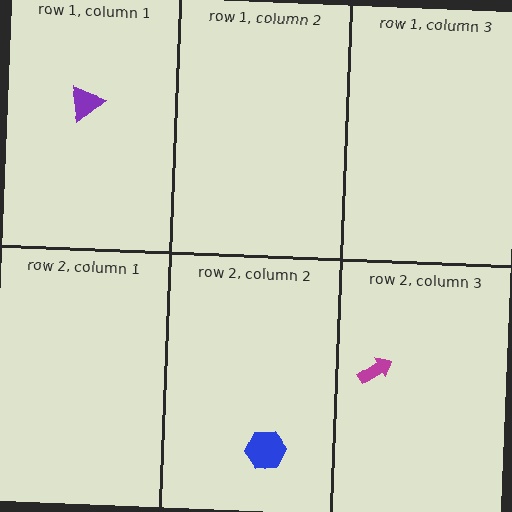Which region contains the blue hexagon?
The row 2, column 2 region.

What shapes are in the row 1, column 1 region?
The purple triangle.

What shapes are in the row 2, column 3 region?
The magenta arrow.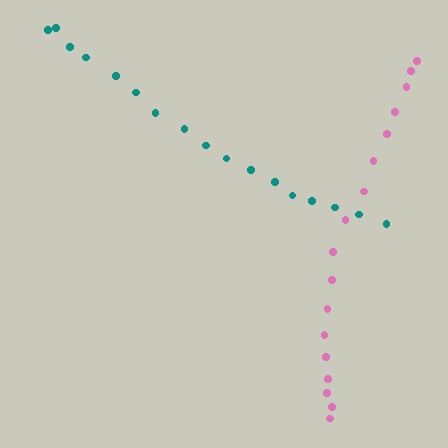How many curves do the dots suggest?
There are 2 distinct paths.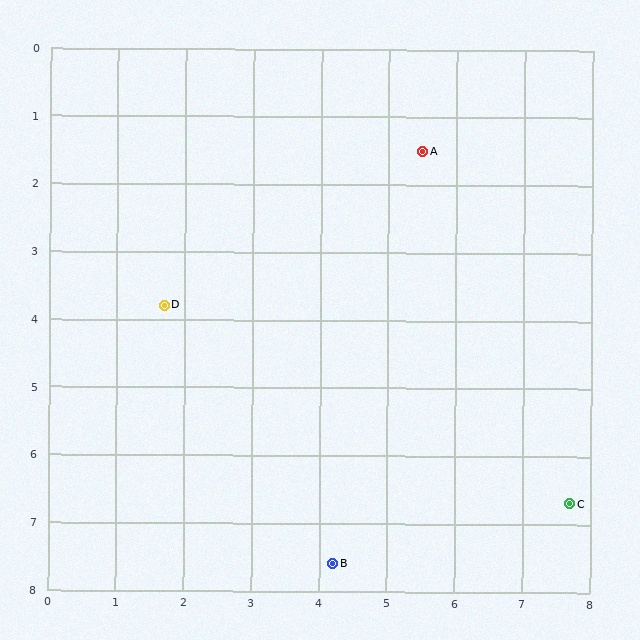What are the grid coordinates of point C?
Point C is at approximately (7.7, 6.7).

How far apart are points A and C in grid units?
Points A and C are about 5.6 grid units apart.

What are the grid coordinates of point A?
Point A is at approximately (5.5, 1.5).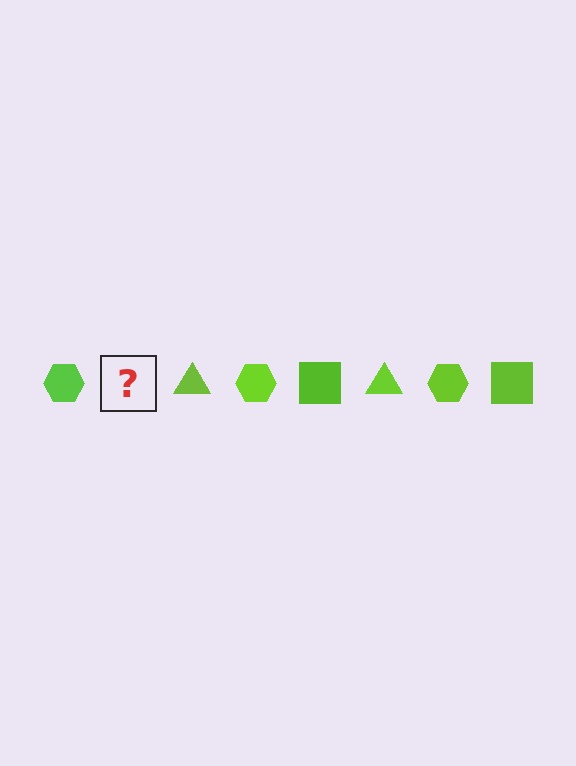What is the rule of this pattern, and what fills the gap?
The rule is that the pattern cycles through hexagon, square, triangle shapes in lime. The gap should be filled with a lime square.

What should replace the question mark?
The question mark should be replaced with a lime square.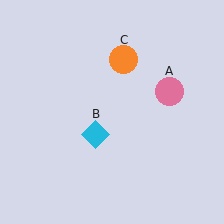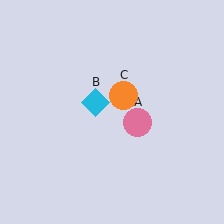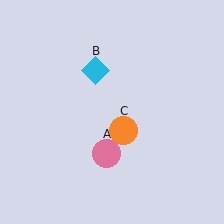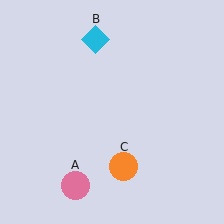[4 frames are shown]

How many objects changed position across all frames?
3 objects changed position: pink circle (object A), cyan diamond (object B), orange circle (object C).